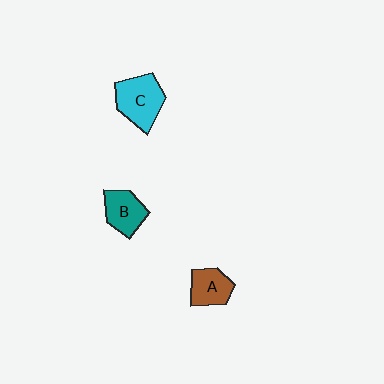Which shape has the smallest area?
Shape A (brown).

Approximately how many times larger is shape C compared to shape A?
Approximately 1.4 times.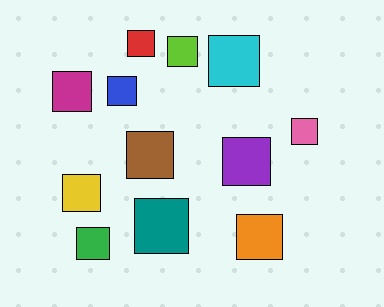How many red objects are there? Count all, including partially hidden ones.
There is 1 red object.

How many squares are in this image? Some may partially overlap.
There are 12 squares.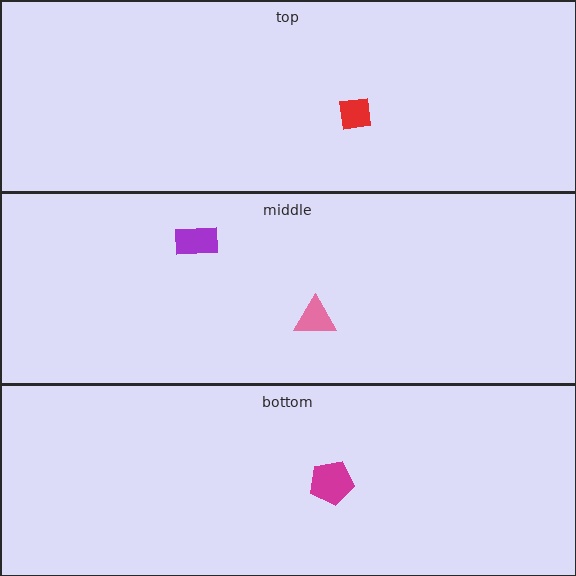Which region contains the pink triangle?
The middle region.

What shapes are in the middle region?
The purple rectangle, the pink triangle.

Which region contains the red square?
The top region.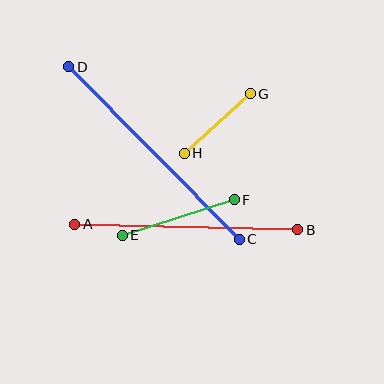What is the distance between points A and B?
The distance is approximately 223 pixels.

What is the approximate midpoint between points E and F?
The midpoint is at approximately (178, 218) pixels.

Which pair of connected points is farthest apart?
Points C and D are farthest apart.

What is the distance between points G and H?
The distance is approximately 89 pixels.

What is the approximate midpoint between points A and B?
The midpoint is at approximately (186, 227) pixels.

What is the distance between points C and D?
The distance is approximately 243 pixels.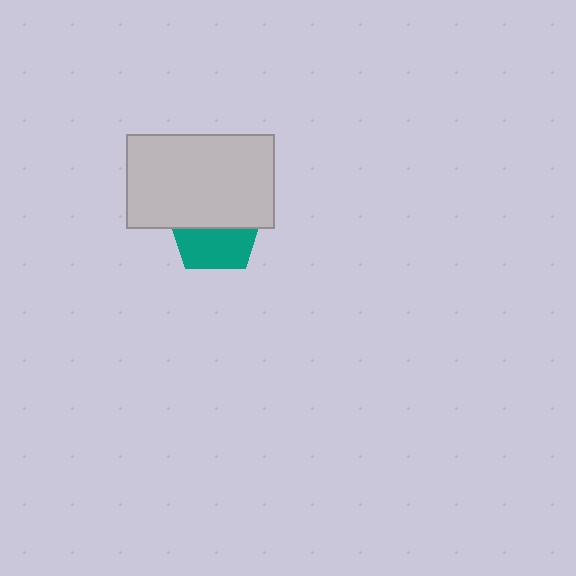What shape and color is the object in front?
The object in front is a light gray rectangle.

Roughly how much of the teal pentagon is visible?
About half of it is visible (roughly 46%).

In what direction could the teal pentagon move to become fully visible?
The teal pentagon could move down. That would shift it out from behind the light gray rectangle entirely.